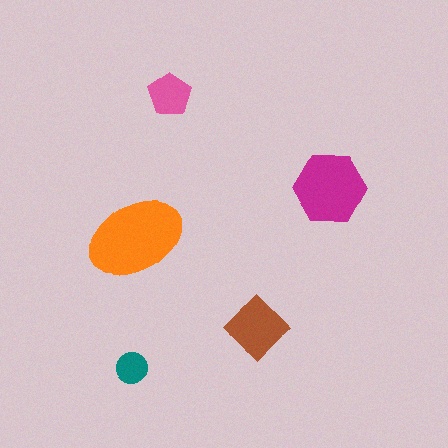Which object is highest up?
The pink pentagon is topmost.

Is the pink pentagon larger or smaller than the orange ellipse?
Smaller.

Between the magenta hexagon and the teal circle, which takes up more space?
The magenta hexagon.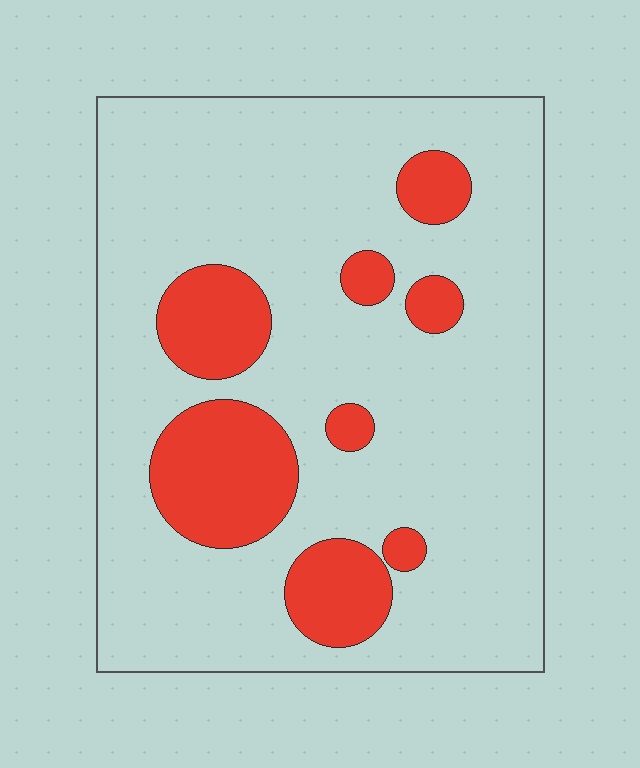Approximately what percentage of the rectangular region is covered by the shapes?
Approximately 20%.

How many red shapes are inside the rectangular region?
8.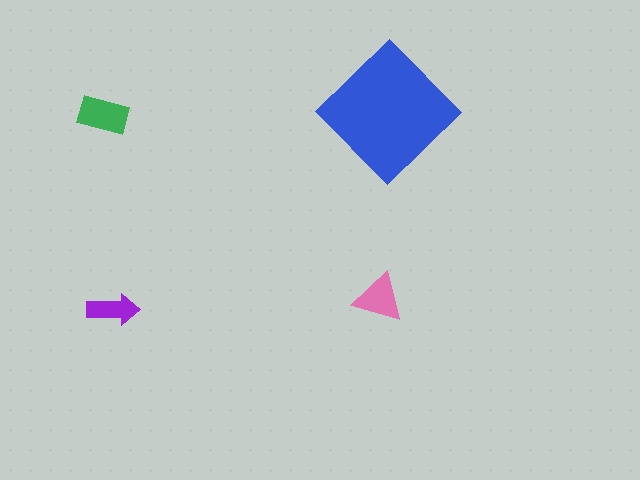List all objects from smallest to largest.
The purple arrow, the pink triangle, the green rectangle, the blue diamond.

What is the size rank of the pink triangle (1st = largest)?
3rd.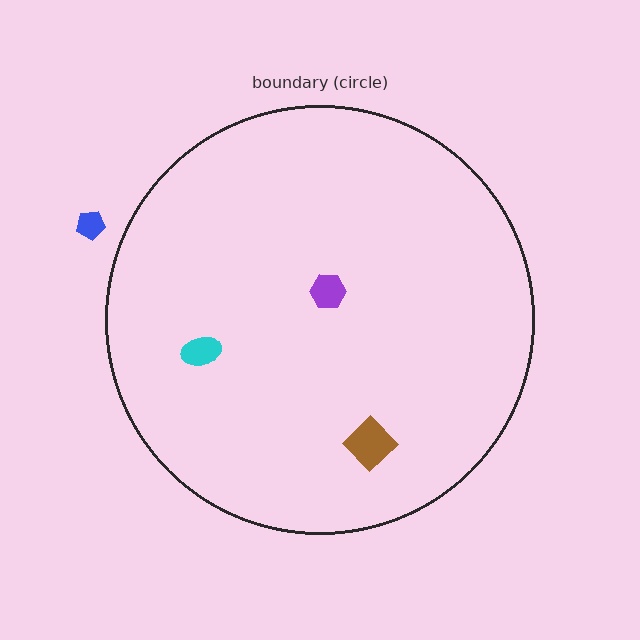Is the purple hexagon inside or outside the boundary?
Inside.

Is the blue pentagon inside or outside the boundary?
Outside.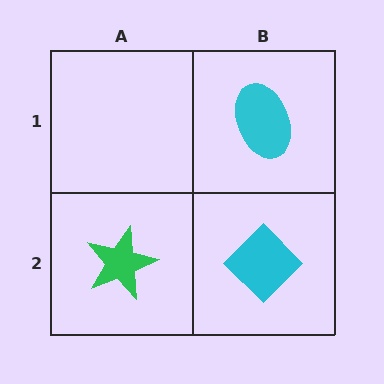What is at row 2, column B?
A cyan diamond.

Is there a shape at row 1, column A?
No, that cell is empty.